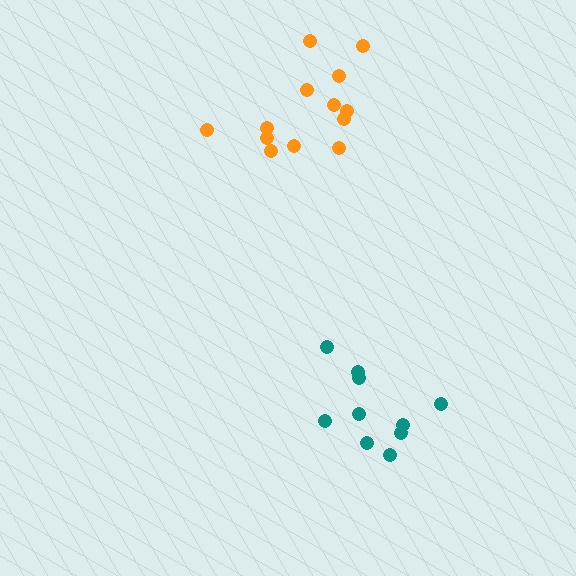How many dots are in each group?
Group 1: 10 dots, Group 2: 13 dots (23 total).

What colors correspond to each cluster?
The clusters are colored: teal, orange.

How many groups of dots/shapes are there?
There are 2 groups.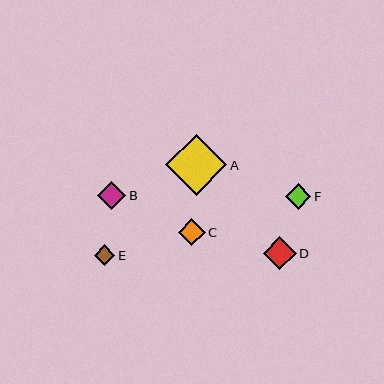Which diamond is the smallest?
Diamond E is the smallest with a size of approximately 20 pixels.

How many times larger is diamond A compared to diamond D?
Diamond A is approximately 1.9 times the size of diamond D.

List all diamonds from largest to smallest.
From largest to smallest: A, D, B, C, F, E.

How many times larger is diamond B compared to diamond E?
Diamond B is approximately 1.4 times the size of diamond E.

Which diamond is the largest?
Diamond A is the largest with a size of approximately 61 pixels.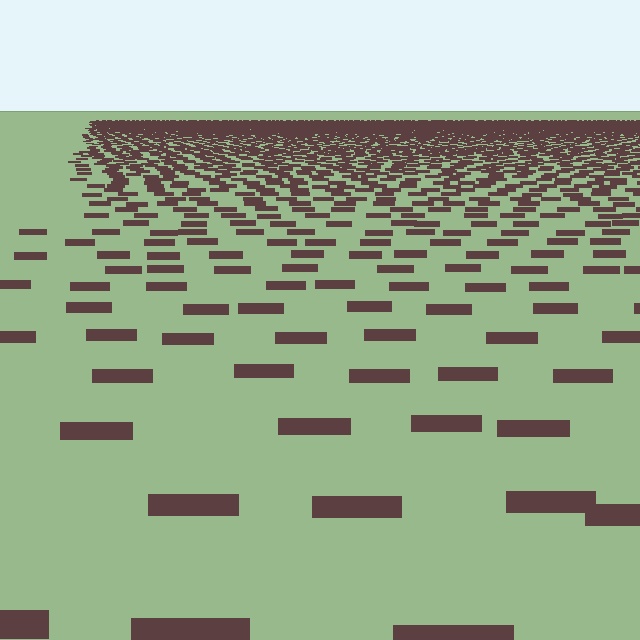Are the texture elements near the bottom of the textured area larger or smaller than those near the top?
Larger. Near the bottom, elements are closer to the viewer and appear at a bigger on-screen size.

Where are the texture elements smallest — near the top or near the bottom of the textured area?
Near the top.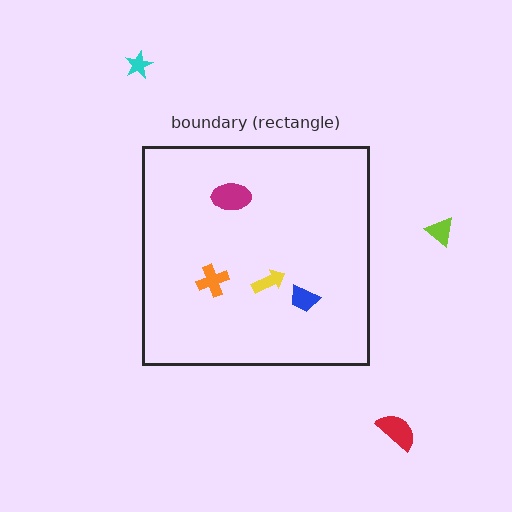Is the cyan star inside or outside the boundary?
Outside.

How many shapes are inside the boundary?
4 inside, 3 outside.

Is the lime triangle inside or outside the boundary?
Outside.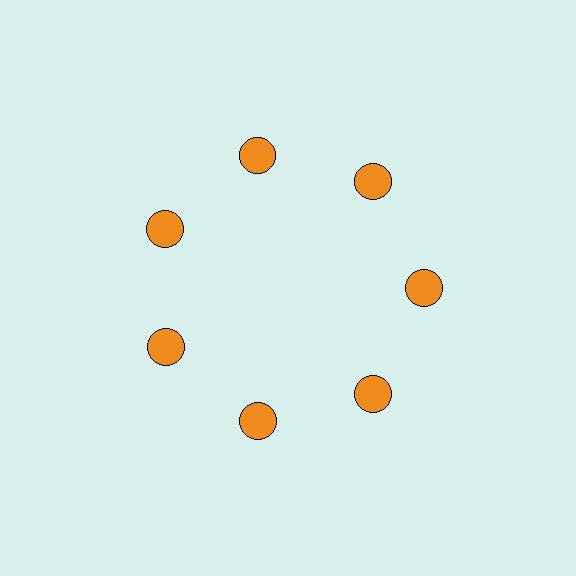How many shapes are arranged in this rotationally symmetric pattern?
There are 7 shapes, arranged in 7 groups of 1.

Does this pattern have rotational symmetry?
Yes, this pattern has 7-fold rotational symmetry. It looks the same after rotating 51 degrees around the center.